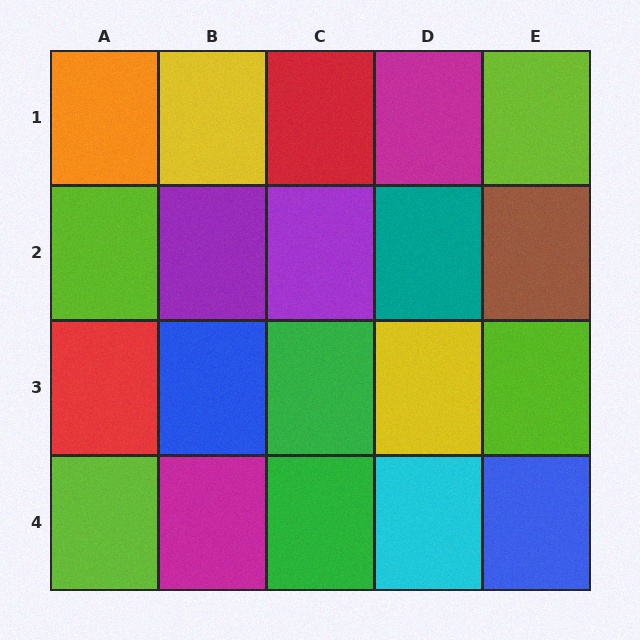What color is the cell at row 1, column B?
Yellow.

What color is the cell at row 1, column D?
Magenta.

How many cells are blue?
2 cells are blue.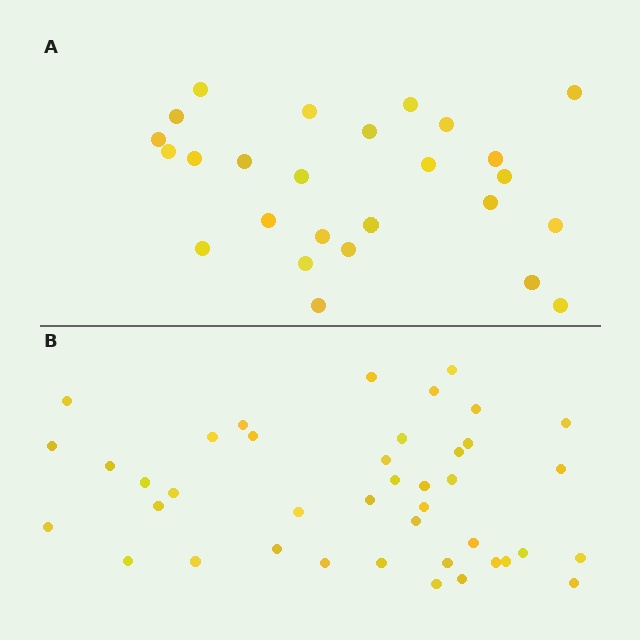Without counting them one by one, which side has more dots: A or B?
Region B (the bottom region) has more dots.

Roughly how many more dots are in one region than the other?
Region B has approximately 15 more dots than region A.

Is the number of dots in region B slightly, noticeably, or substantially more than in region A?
Region B has substantially more. The ratio is roughly 1.6 to 1.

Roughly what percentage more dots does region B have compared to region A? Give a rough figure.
About 60% more.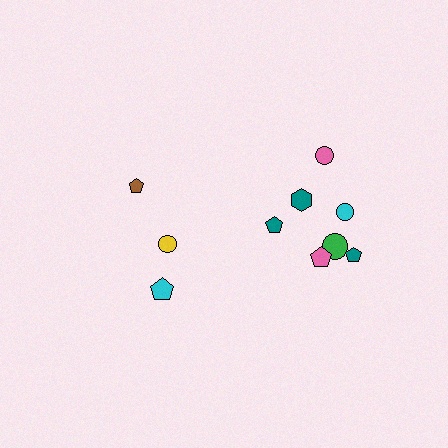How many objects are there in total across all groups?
There are 10 objects.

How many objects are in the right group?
There are 7 objects.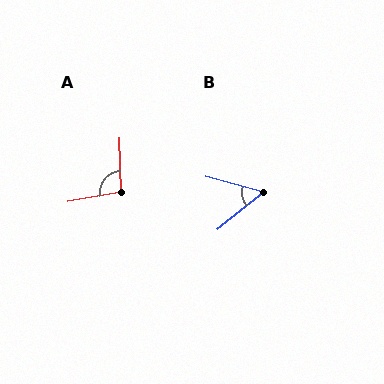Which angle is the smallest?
B, at approximately 54 degrees.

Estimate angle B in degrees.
Approximately 54 degrees.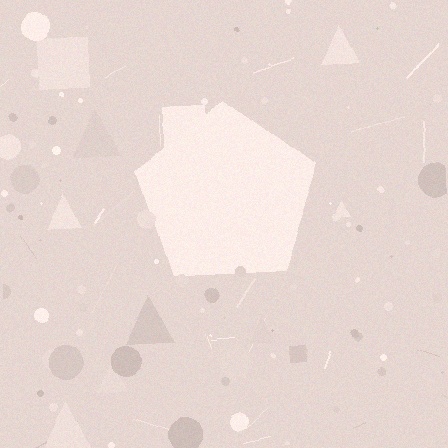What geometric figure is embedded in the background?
A pentagon is embedded in the background.